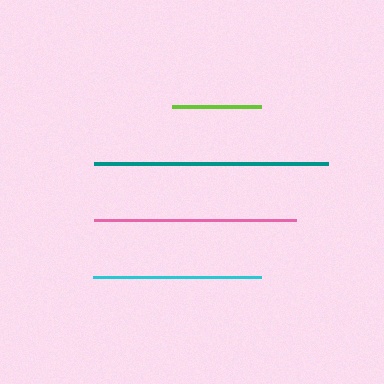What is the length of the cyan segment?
The cyan segment is approximately 168 pixels long.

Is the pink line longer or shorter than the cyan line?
The pink line is longer than the cyan line.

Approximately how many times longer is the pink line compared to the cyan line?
The pink line is approximately 1.2 times the length of the cyan line.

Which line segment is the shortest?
The lime line is the shortest at approximately 89 pixels.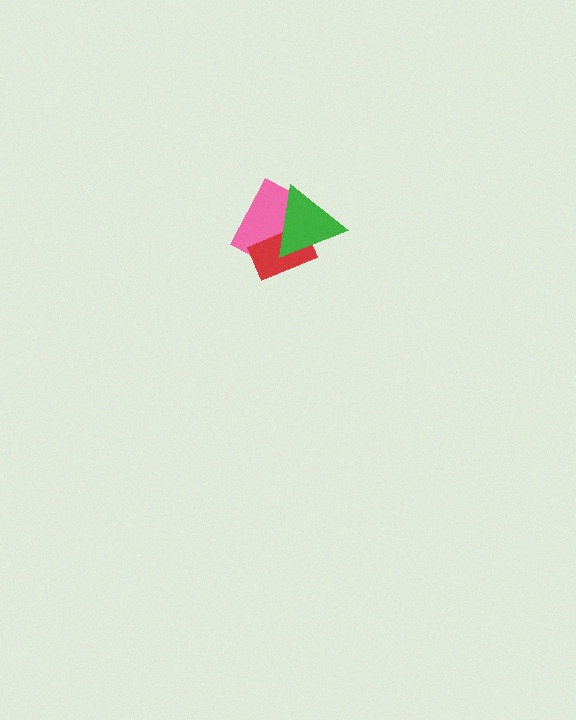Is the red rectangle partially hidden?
Yes, it is partially covered by another shape.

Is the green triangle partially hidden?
No, no other shape covers it.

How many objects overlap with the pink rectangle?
2 objects overlap with the pink rectangle.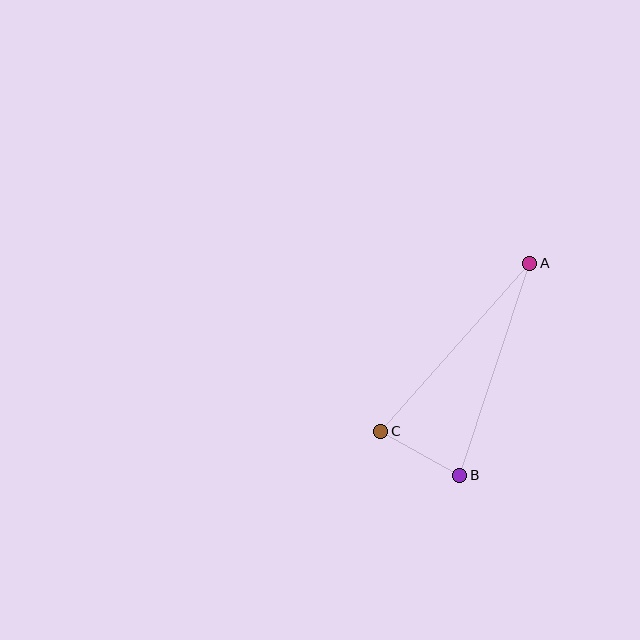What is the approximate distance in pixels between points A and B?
The distance between A and B is approximately 223 pixels.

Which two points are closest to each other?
Points B and C are closest to each other.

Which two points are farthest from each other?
Points A and C are farthest from each other.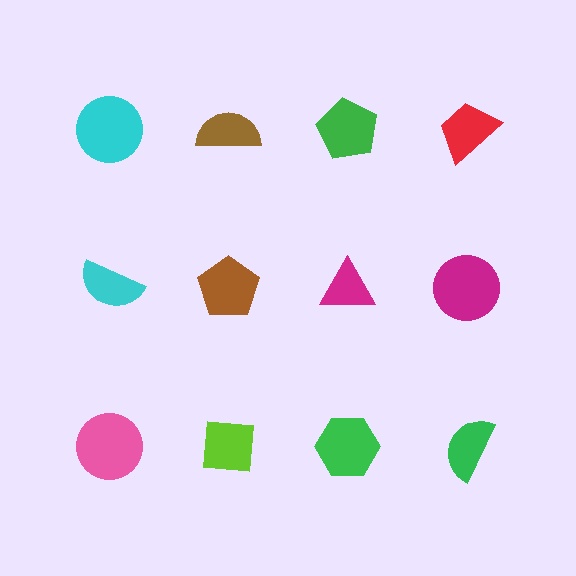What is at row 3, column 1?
A pink circle.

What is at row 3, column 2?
A lime square.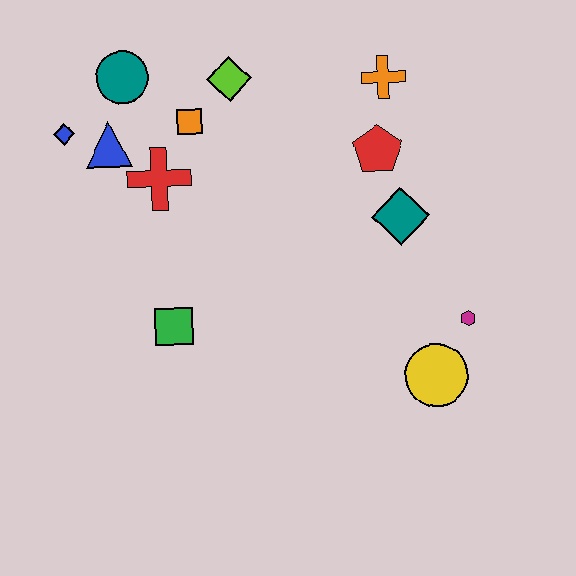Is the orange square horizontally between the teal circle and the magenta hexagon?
Yes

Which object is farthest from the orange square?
The yellow circle is farthest from the orange square.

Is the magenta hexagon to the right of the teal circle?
Yes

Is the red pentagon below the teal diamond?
No